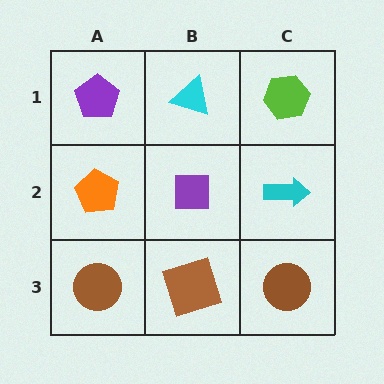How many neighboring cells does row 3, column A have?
2.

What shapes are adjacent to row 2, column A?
A purple pentagon (row 1, column A), a brown circle (row 3, column A), a purple square (row 2, column B).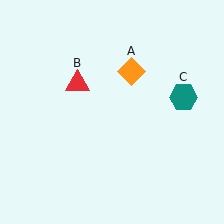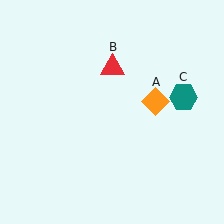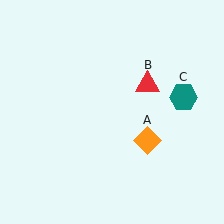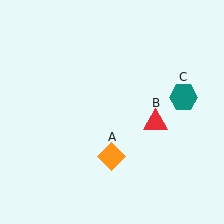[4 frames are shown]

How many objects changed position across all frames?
2 objects changed position: orange diamond (object A), red triangle (object B).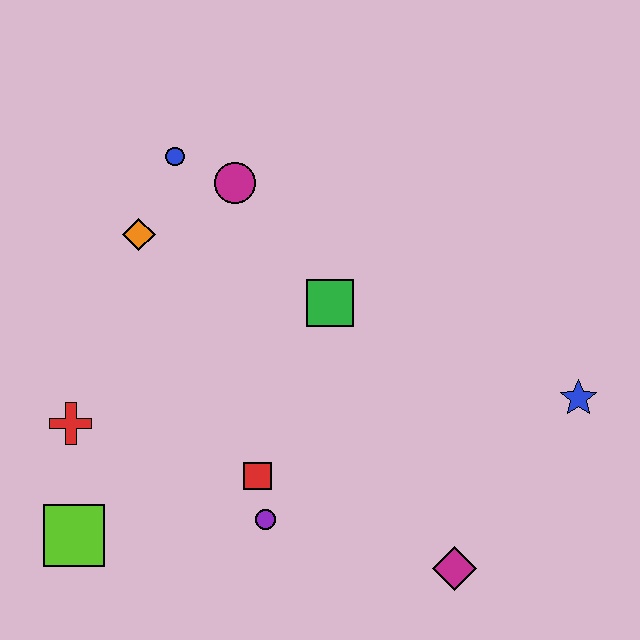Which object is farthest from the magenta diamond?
The blue circle is farthest from the magenta diamond.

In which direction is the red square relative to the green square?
The red square is below the green square.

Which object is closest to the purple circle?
The red square is closest to the purple circle.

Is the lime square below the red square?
Yes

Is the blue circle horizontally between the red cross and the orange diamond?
No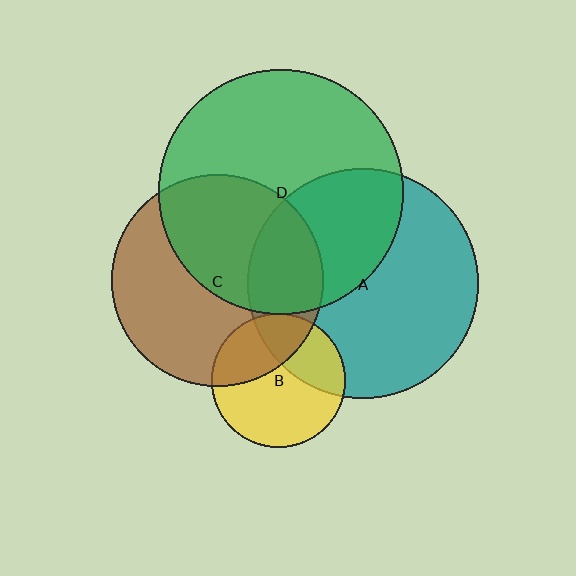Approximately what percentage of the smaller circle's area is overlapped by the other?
Approximately 35%.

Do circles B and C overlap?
Yes.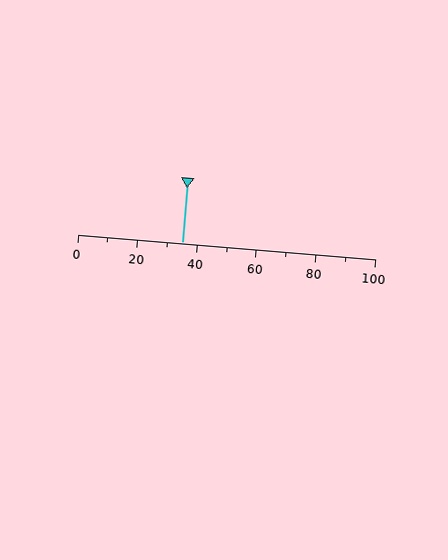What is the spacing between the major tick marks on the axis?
The major ticks are spaced 20 apart.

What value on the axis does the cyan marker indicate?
The marker indicates approximately 35.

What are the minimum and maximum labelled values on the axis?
The axis runs from 0 to 100.